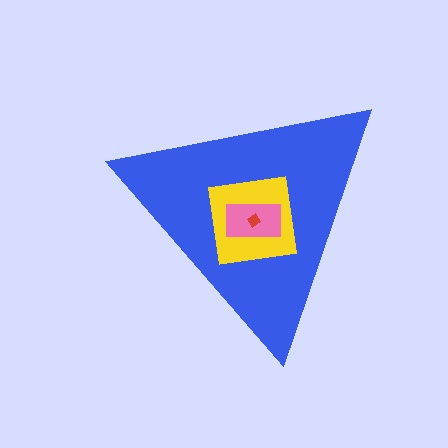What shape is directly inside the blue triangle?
The yellow square.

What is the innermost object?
The red diamond.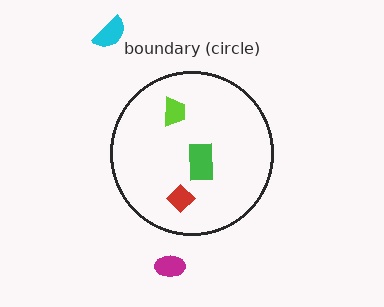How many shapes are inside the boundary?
3 inside, 2 outside.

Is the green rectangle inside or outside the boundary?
Inside.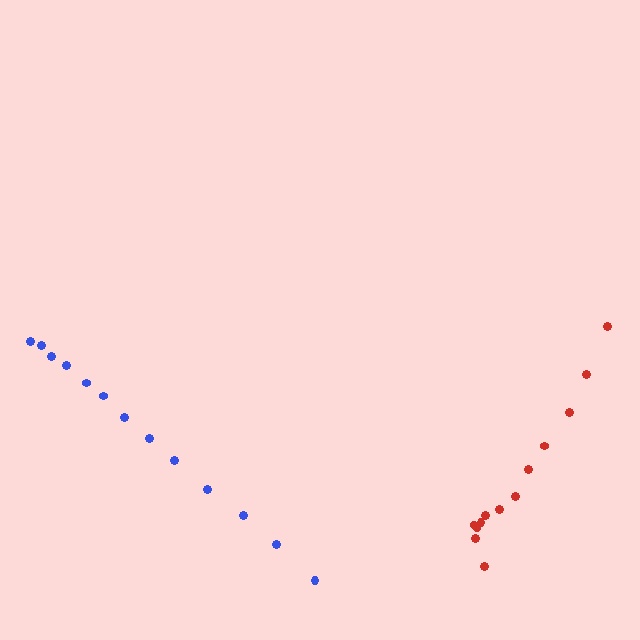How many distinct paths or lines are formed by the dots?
There are 2 distinct paths.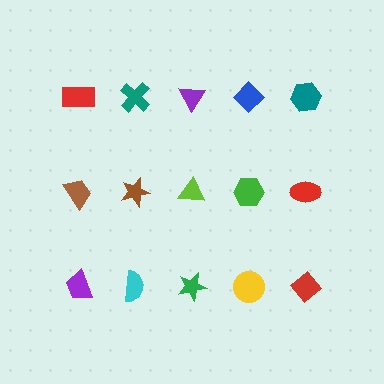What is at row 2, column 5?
A red ellipse.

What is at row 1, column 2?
A teal cross.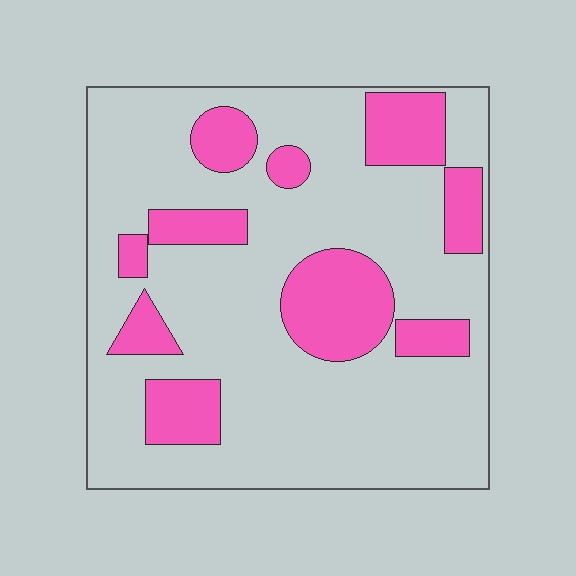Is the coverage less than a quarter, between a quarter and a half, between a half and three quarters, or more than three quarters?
Less than a quarter.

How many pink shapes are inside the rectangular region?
10.